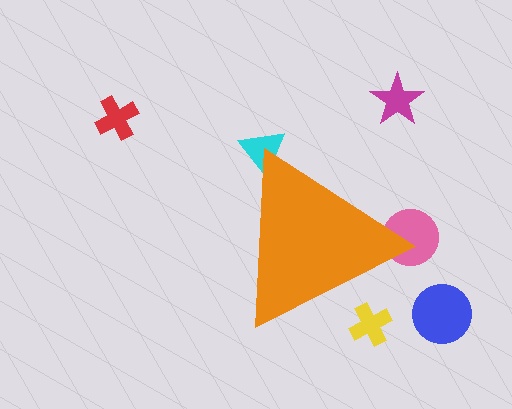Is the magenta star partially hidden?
No, the magenta star is fully visible.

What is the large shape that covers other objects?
An orange triangle.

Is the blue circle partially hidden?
No, the blue circle is fully visible.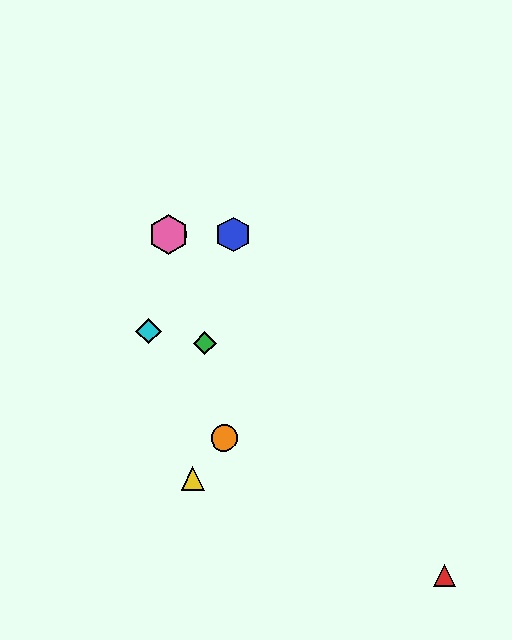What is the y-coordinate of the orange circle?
The orange circle is at y≈438.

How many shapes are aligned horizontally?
3 shapes (the blue hexagon, the purple circle, the pink hexagon) are aligned horizontally.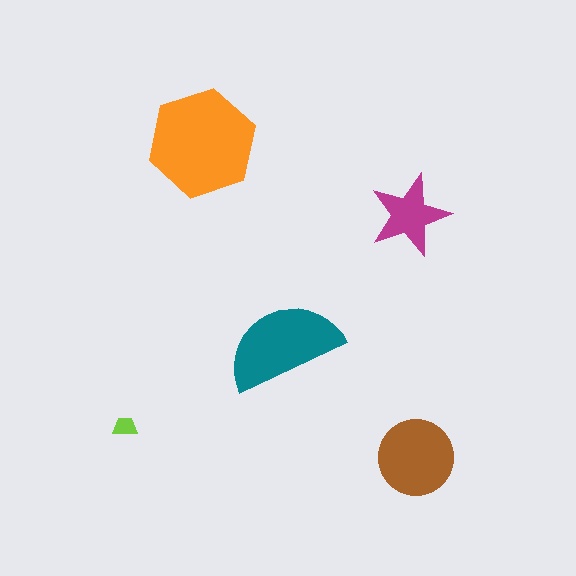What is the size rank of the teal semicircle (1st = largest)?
2nd.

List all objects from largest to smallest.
The orange hexagon, the teal semicircle, the brown circle, the magenta star, the lime trapezoid.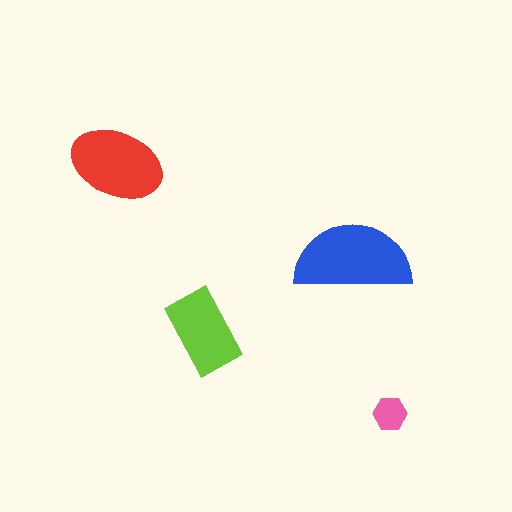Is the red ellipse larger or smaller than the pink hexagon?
Larger.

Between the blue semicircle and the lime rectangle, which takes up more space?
The blue semicircle.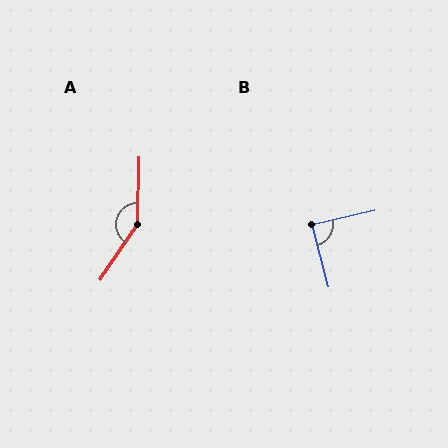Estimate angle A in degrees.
Approximately 147 degrees.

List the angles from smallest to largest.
B (89°), A (147°).